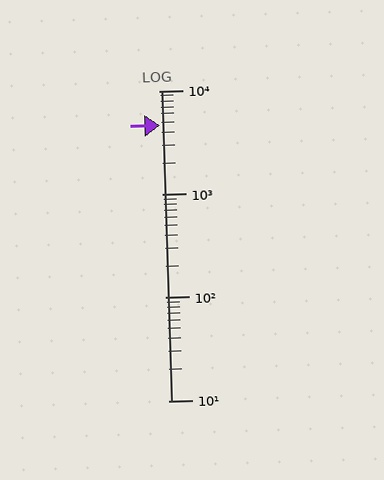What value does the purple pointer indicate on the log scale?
The pointer indicates approximately 4600.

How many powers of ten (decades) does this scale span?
The scale spans 3 decades, from 10 to 10000.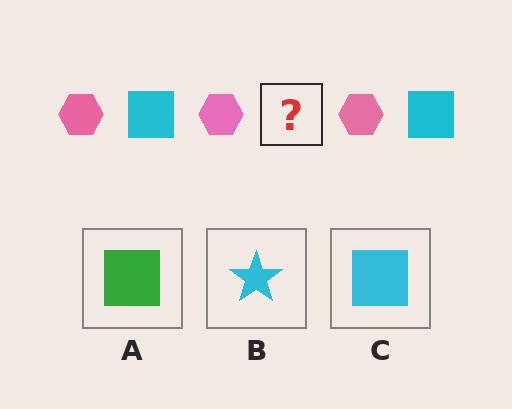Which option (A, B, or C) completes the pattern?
C.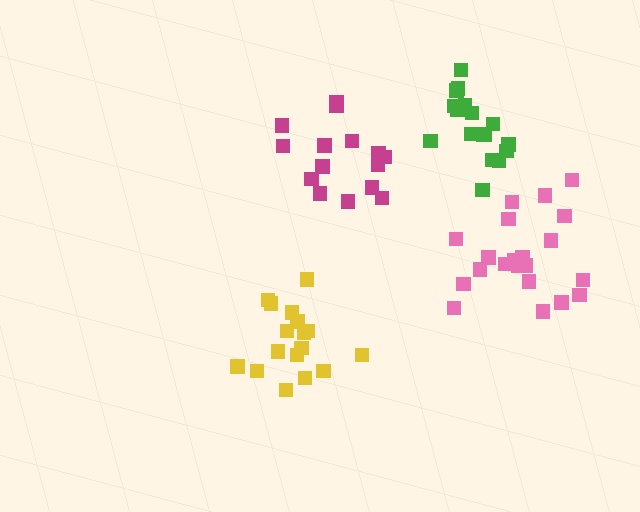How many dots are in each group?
Group 1: 17 dots, Group 2: 15 dots, Group 3: 17 dots, Group 4: 21 dots (70 total).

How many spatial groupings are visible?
There are 4 spatial groupings.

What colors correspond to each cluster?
The clusters are colored: yellow, magenta, green, pink.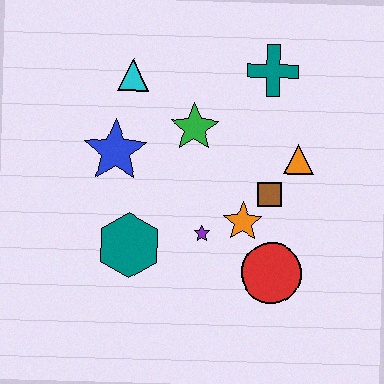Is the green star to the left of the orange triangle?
Yes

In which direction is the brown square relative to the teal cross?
The brown square is below the teal cross.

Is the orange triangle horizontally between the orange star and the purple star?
No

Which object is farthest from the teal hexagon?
The teal cross is farthest from the teal hexagon.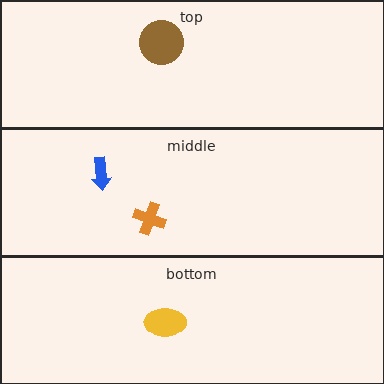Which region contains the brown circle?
The top region.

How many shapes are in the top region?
1.